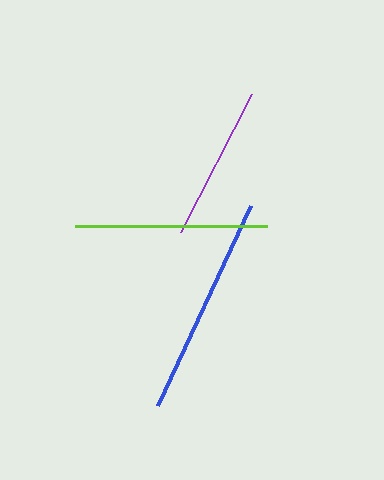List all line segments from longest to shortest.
From longest to shortest: blue, lime, purple.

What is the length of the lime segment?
The lime segment is approximately 193 pixels long.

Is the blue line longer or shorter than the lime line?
The blue line is longer than the lime line.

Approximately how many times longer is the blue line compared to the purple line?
The blue line is approximately 1.4 times the length of the purple line.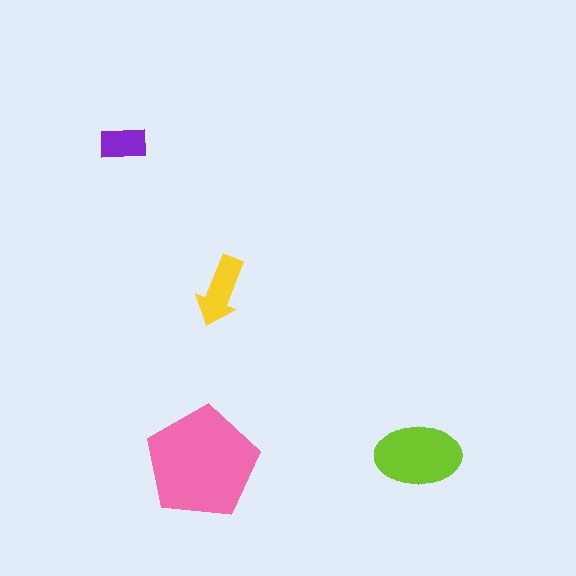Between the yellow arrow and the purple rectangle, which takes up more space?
The yellow arrow.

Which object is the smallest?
The purple rectangle.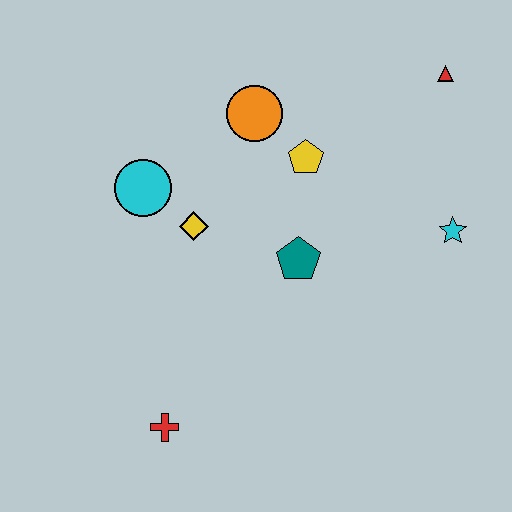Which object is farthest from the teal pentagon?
The red triangle is farthest from the teal pentagon.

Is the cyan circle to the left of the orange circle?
Yes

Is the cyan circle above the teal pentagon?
Yes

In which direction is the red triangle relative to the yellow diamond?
The red triangle is to the right of the yellow diamond.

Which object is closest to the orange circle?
The yellow pentagon is closest to the orange circle.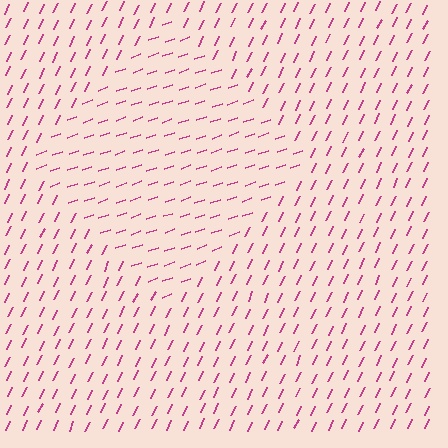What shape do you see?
I see a diamond.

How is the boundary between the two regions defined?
The boundary is defined purely by a change in line orientation (approximately 45 degrees difference). All lines are the same color and thickness.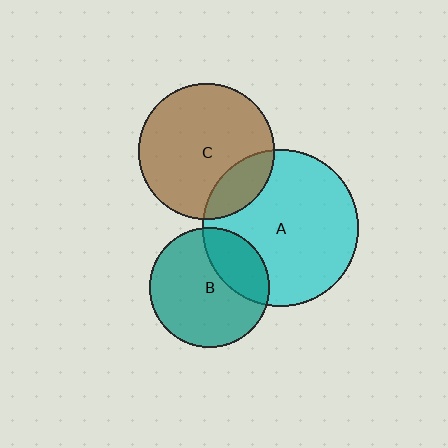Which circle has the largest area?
Circle A (cyan).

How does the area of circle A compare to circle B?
Approximately 1.7 times.